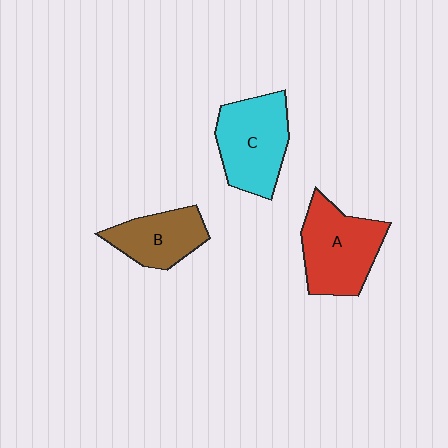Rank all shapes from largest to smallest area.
From largest to smallest: A (red), C (cyan), B (brown).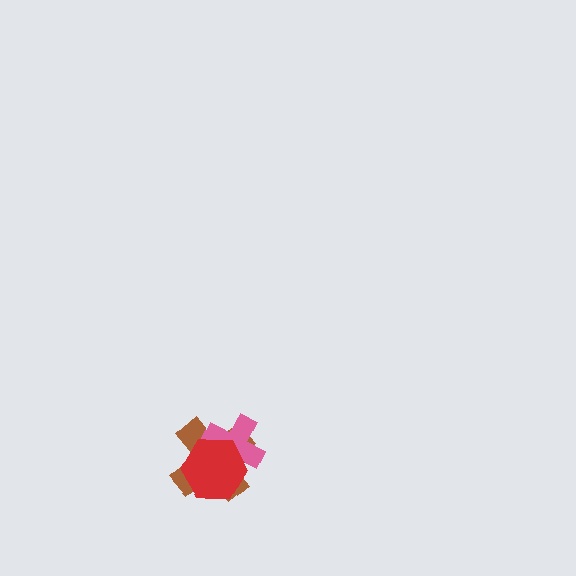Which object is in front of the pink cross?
The red hexagon is in front of the pink cross.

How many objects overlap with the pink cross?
2 objects overlap with the pink cross.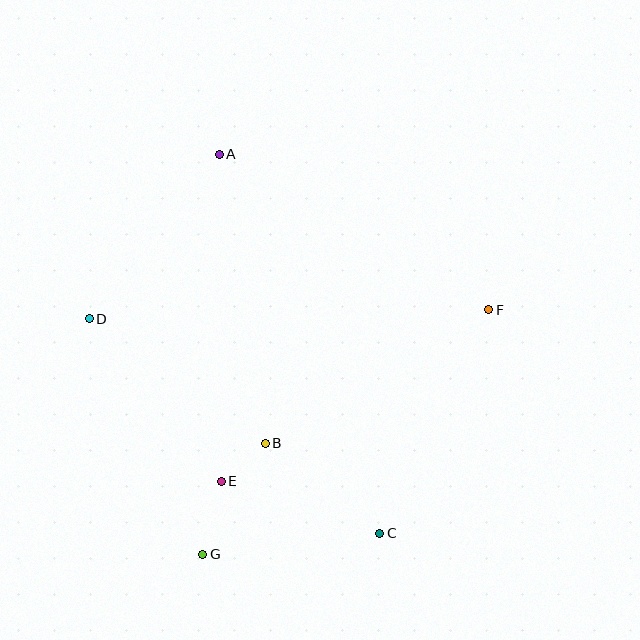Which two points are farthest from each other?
Points A and C are farthest from each other.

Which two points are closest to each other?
Points B and E are closest to each other.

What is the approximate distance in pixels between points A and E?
The distance between A and E is approximately 327 pixels.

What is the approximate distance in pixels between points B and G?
The distance between B and G is approximately 128 pixels.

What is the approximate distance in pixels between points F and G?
The distance between F and G is approximately 376 pixels.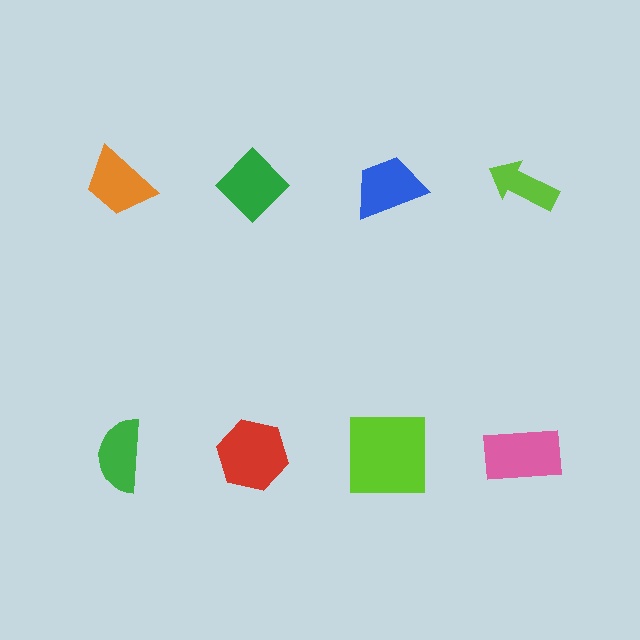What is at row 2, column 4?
A pink rectangle.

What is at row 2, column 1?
A green semicircle.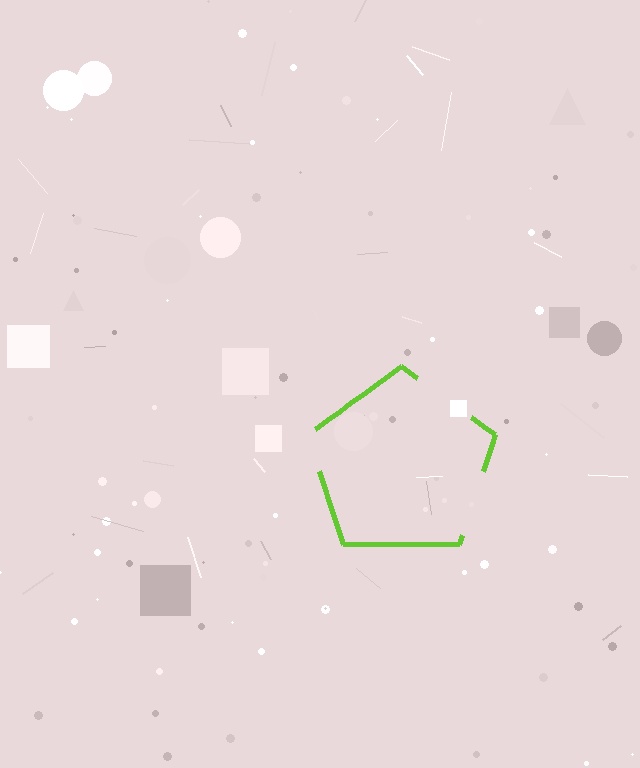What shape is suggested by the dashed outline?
The dashed outline suggests a pentagon.